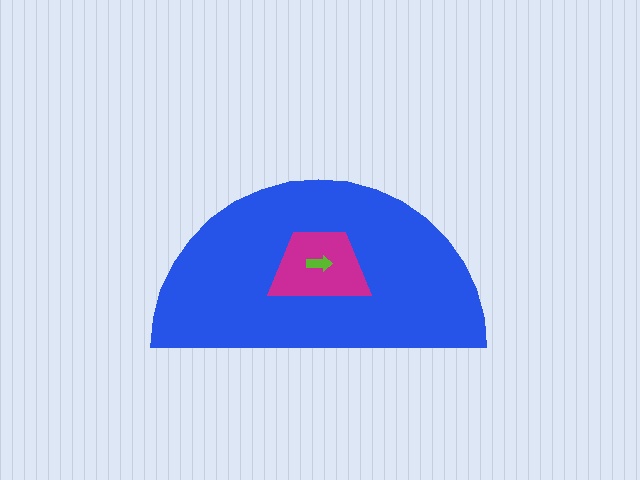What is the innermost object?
The lime arrow.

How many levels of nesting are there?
3.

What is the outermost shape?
The blue semicircle.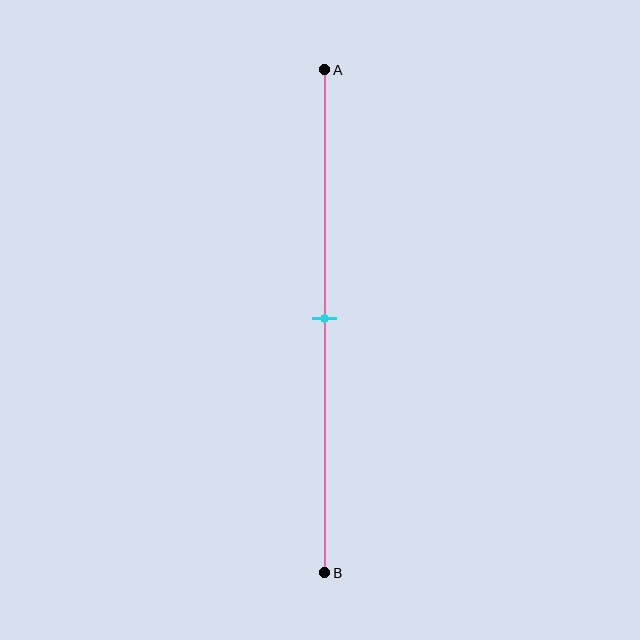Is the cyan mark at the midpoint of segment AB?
Yes, the mark is approximately at the midpoint.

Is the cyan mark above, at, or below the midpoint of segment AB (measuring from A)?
The cyan mark is approximately at the midpoint of segment AB.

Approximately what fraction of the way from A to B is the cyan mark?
The cyan mark is approximately 50% of the way from A to B.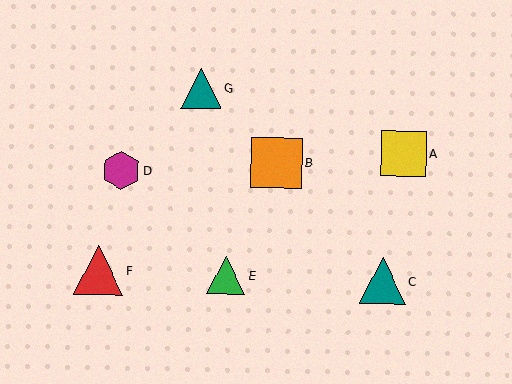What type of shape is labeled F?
Shape F is a red triangle.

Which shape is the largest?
The orange square (labeled B) is the largest.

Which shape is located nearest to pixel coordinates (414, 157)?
The yellow square (labeled A) at (404, 153) is nearest to that location.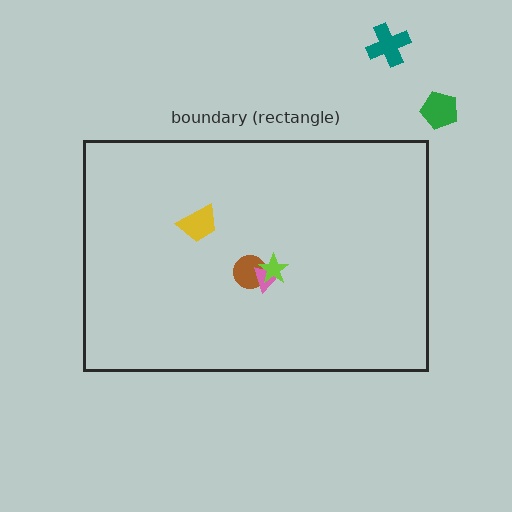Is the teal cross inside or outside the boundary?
Outside.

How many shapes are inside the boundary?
4 inside, 2 outside.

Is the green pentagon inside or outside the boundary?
Outside.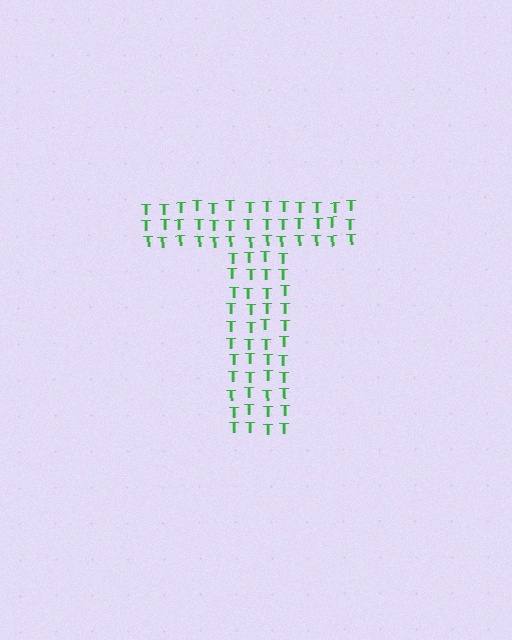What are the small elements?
The small elements are letter T's.